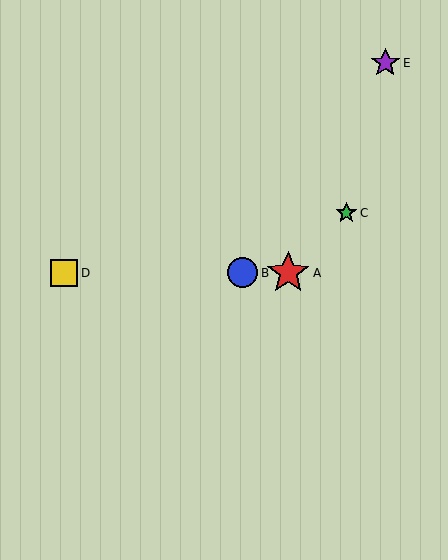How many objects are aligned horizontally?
3 objects (A, B, D) are aligned horizontally.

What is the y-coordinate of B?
Object B is at y≈273.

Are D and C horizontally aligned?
No, D is at y≈273 and C is at y≈213.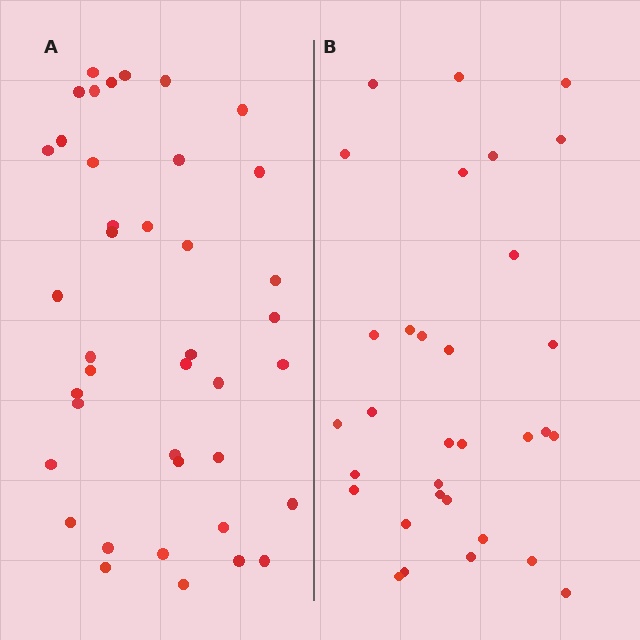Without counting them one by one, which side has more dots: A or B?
Region A (the left region) has more dots.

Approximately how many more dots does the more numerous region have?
Region A has roughly 8 or so more dots than region B.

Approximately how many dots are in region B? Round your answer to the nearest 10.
About 30 dots. (The exact count is 32, which rounds to 30.)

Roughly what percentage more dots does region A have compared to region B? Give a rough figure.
About 25% more.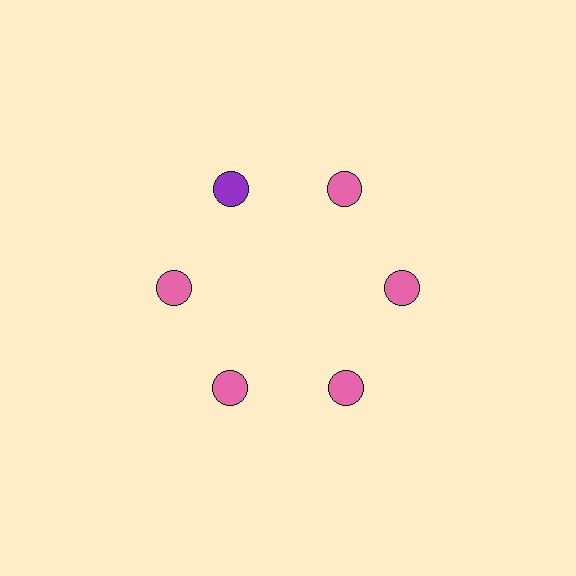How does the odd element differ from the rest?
It has a different color: purple instead of pink.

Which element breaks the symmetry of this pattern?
The purple circle at roughly the 11 o'clock position breaks the symmetry. All other shapes are pink circles.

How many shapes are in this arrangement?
There are 6 shapes arranged in a ring pattern.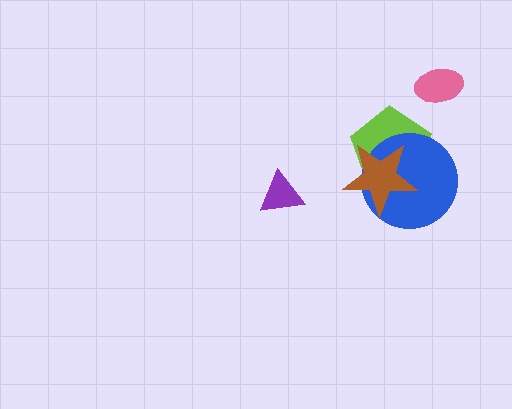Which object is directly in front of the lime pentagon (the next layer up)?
The blue circle is directly in front of the lime pentagon.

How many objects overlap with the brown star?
2 objects overlap with the brown star.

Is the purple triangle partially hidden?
No, no other shape covers it.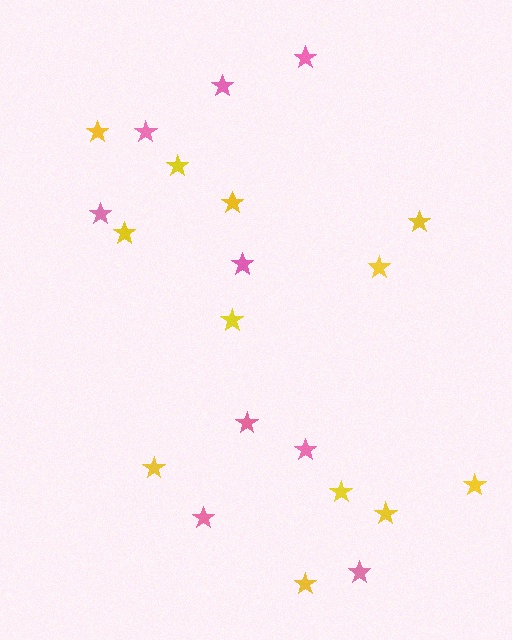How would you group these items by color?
There are 2 groups: one group of yellow stars (12) and one group of pink stars (9).